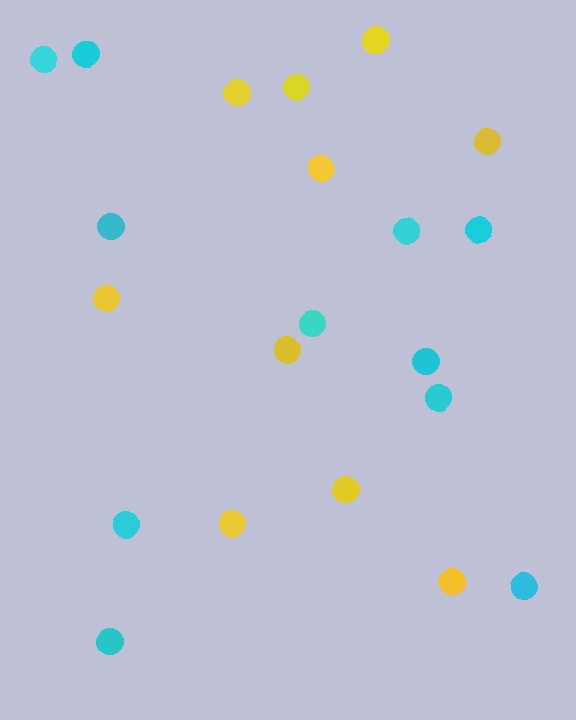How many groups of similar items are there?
There are 2 groups: one group of cyan circles (11) and one group of yellow circles (10).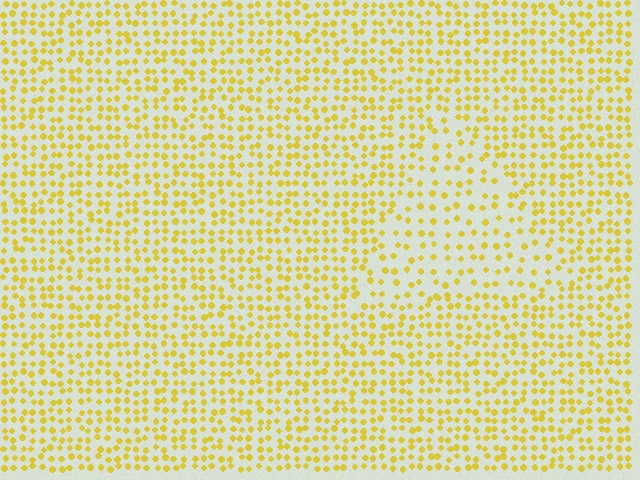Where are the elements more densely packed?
The elements are more densely packed outside the triangle boundary.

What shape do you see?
I see a triangle.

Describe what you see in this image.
The image contains small yellow elements arranged at two different densities. A triangle-shaped region is visible where the elements are less densely packed than the surrounding area.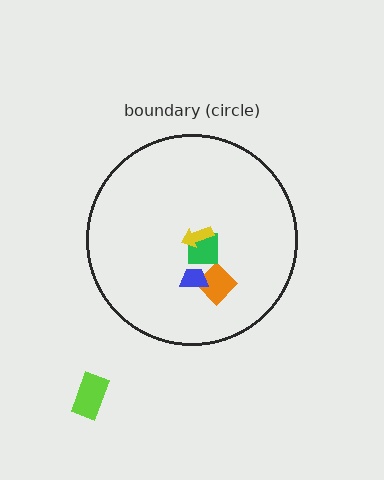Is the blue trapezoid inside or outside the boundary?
Inside.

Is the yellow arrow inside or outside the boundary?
Inside.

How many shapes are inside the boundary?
4 inside, 1 outside.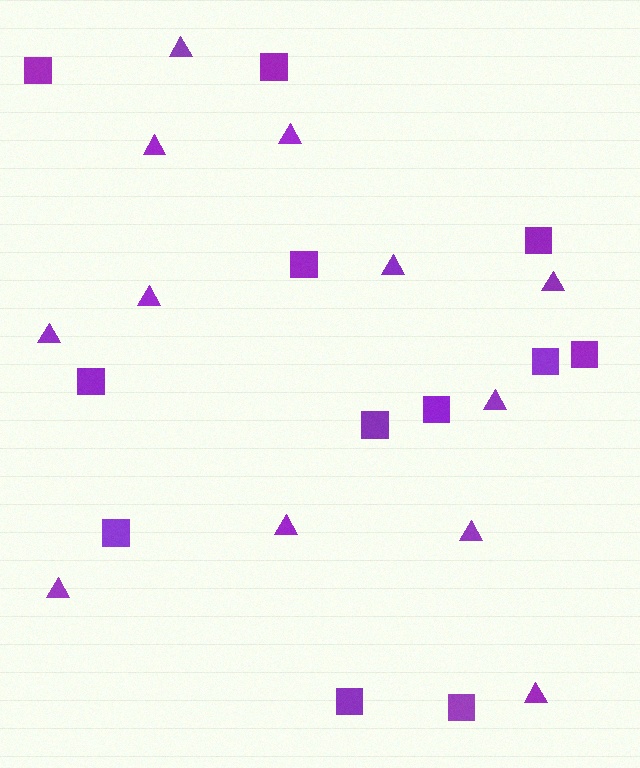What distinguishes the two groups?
There are 2 groups: one group of triangles (12) and one group of squares (12).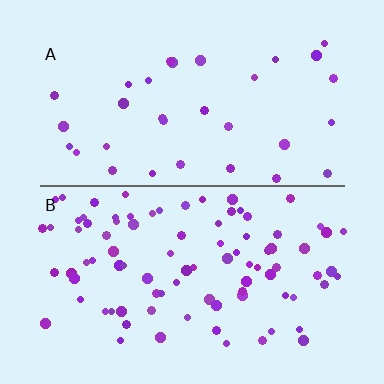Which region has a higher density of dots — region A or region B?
B (the bottom).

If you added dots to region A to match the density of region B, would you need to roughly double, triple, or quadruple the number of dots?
Approximately triple.